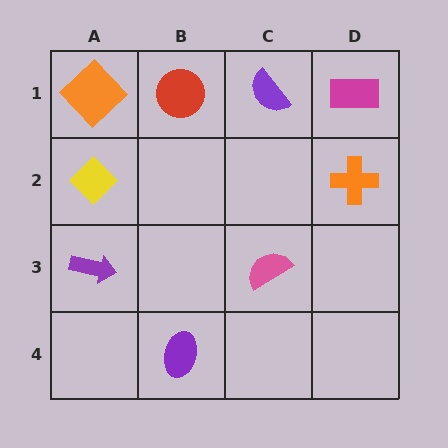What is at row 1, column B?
A red circle.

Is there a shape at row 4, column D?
No, that cell is empty.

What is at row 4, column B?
A purple ellipse.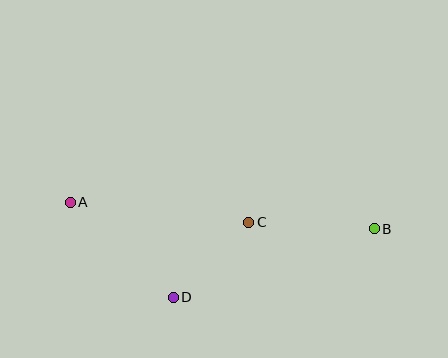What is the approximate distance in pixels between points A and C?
The distance between A and C is approximately 180 pixels.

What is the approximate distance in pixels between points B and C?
The distance between B and C is approximately 125 pixels.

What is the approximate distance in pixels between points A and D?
The distance between A and D is approximately 140 pixels.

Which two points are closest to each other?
Points C and D are closest to each other.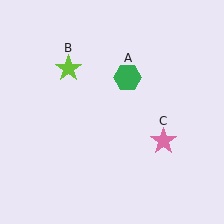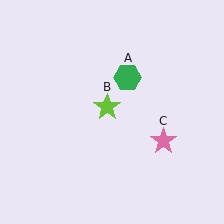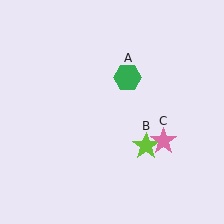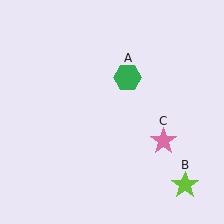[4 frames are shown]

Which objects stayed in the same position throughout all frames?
Green hexagon (object A) and pink star (object C) remained stationary.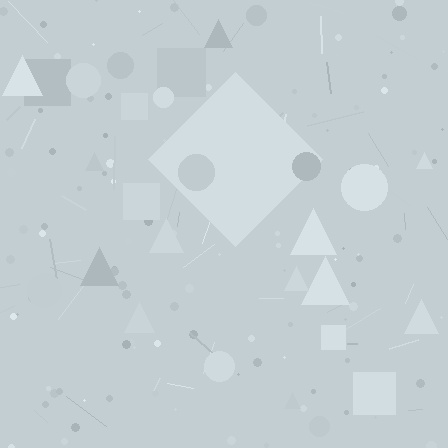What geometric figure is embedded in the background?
A diamond is embedded in the background.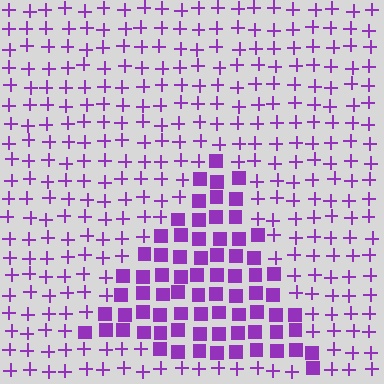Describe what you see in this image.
The image is filled with small purple elements arranged in a uniform grid. A triangle-shaped region contains squares, while the surrounding area contains plus signs. The boundary is defined purely by the change in element shape.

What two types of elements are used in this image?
The image uses squares inside the triangle region and plus signs outside it.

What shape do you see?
I see a triangle.